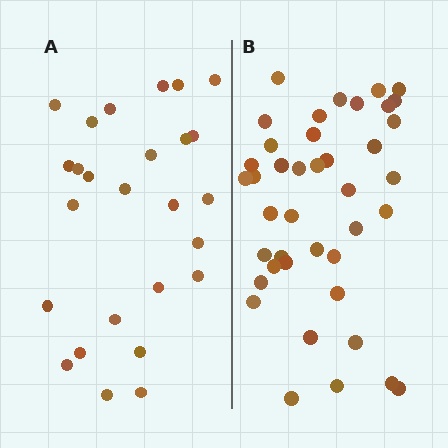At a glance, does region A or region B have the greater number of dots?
Region B (the right region) has more dots.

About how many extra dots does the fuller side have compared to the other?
Region B has approximately 15 more dots than region A.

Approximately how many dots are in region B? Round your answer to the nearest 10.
About 40 dots. (The exact count is 41, which rounds to 40.)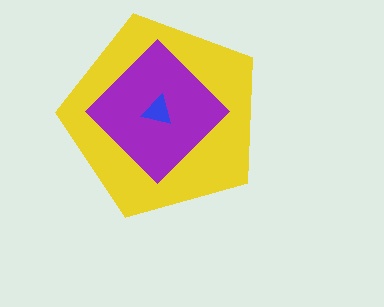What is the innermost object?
The blue triangle.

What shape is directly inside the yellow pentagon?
The purple diamond.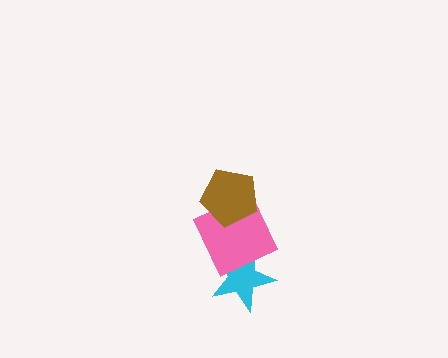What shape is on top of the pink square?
The brown pentagon is on top of the pink square.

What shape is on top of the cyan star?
The pink square is on top of the cyan star.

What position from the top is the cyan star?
The cyan star is 3rd from the top.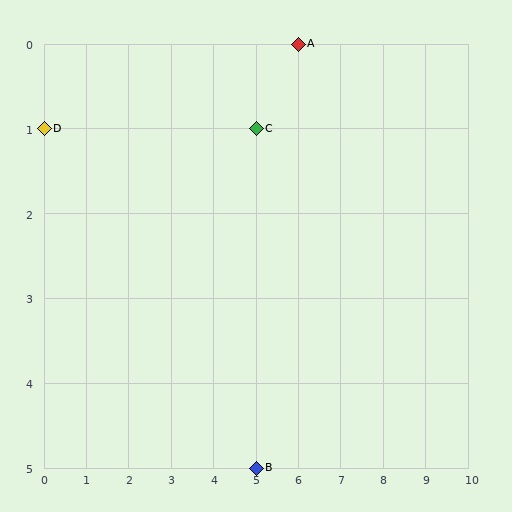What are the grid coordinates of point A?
Point A is at grid coordinates (6, 0).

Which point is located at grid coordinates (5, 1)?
Point C is at (5, 1).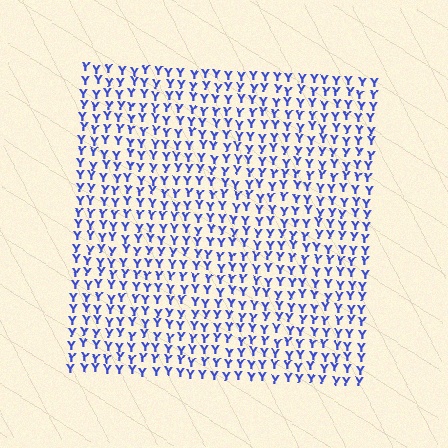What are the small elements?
The small elements are letter Y's.